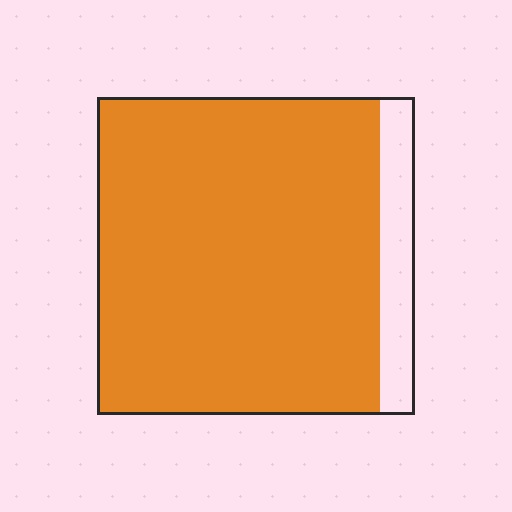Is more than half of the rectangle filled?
Yes.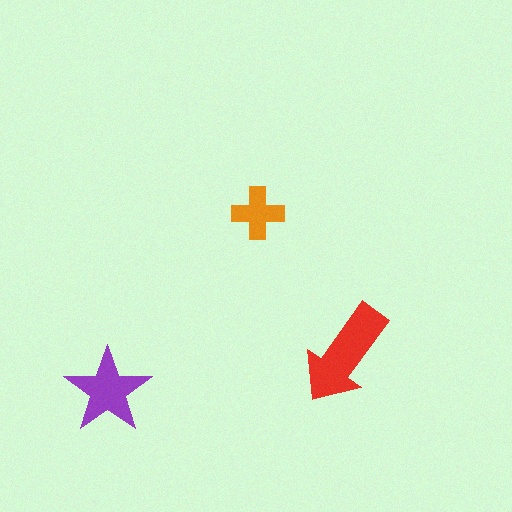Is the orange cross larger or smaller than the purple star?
Smaller.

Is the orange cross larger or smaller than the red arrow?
Smaller.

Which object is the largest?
The red arrow.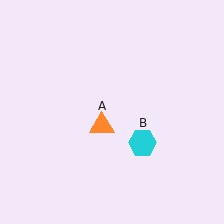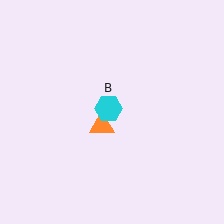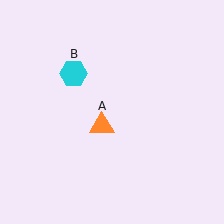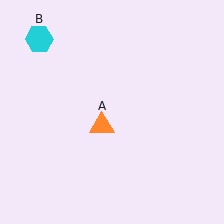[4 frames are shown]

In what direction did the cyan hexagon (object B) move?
The cyan hexagon (object B) moved up and to the left.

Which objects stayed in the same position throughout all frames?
Orange triangle (object A) remained stationary.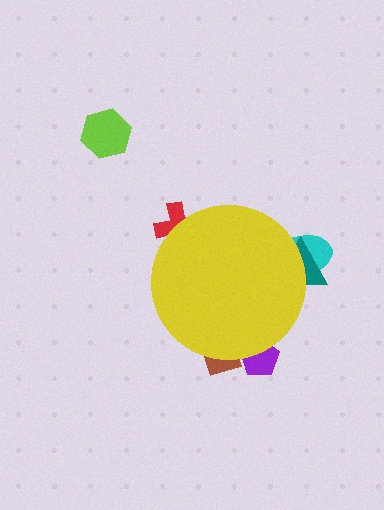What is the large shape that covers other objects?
A yellow circle.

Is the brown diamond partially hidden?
Yes, the brown diamond is partially hidden behind the yellow circle.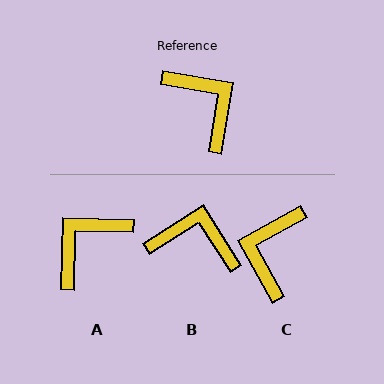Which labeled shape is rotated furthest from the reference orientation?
C, about 128 degrees away.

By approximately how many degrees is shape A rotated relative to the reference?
Approximately 98 degrees counter-clockwise.